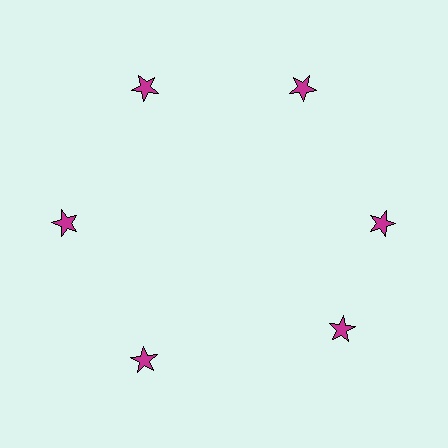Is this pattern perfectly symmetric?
No. The 6 magenta stars are arranged in a ring, but one element near the 5 o'clock position is rotated out of alignment along the ring, breaking the 6-fold rotational symmetry.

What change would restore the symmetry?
The symmetry would be restored by rotating it back into even spacing with its neighbors so that all 6 stars sit at equal angles and equal distance from the center.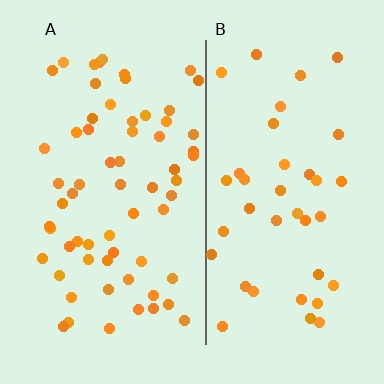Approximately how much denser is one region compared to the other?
Approximately 1.6× — region A over region B.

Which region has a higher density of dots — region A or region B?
A (the left).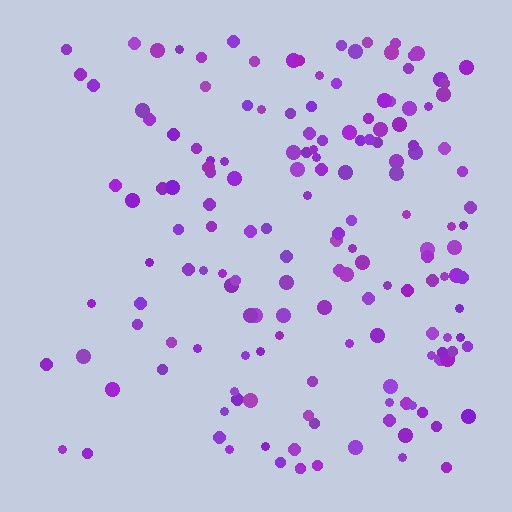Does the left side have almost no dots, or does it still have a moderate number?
Still a moderate number, just noticeably fewer than the right.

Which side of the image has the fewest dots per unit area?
The left.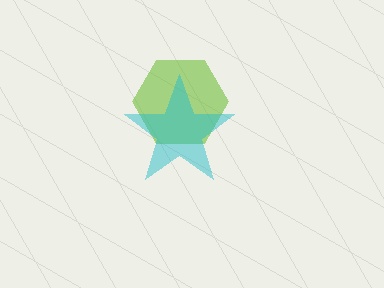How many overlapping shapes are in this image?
There are 2 overlapping shapes in the image.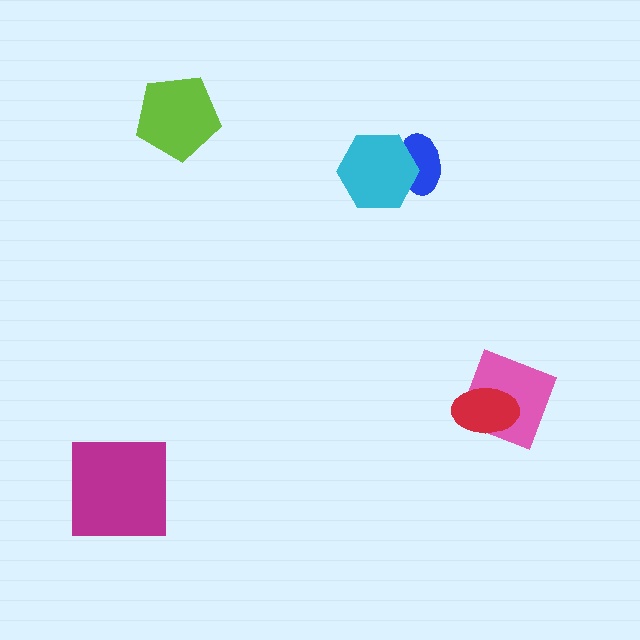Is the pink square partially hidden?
Yes, it is partially covered by another shape.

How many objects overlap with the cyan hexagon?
1 object overlaps with the cyan hexagon.